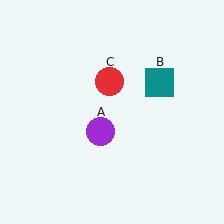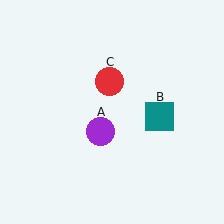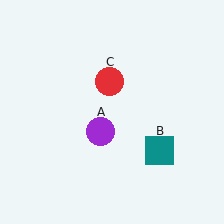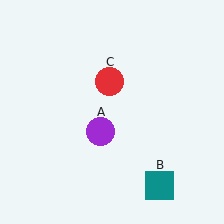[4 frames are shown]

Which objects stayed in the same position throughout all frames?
Purple circle (object A) and red circle (object C) remained stationary.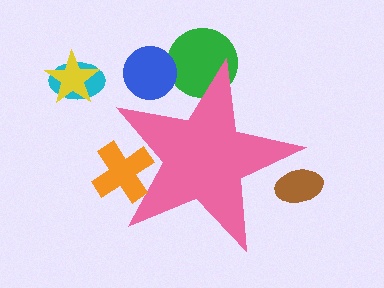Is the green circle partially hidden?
Yes, the green circle is partially hidden behind the pink star.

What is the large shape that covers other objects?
A pink star.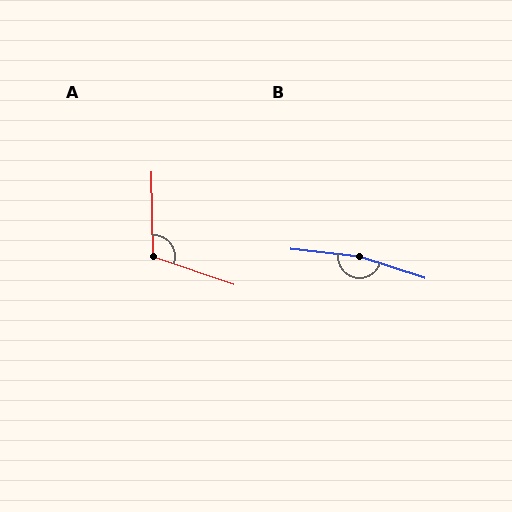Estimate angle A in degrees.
Approximately 110 degrees.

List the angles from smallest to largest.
A (110°), B (167°).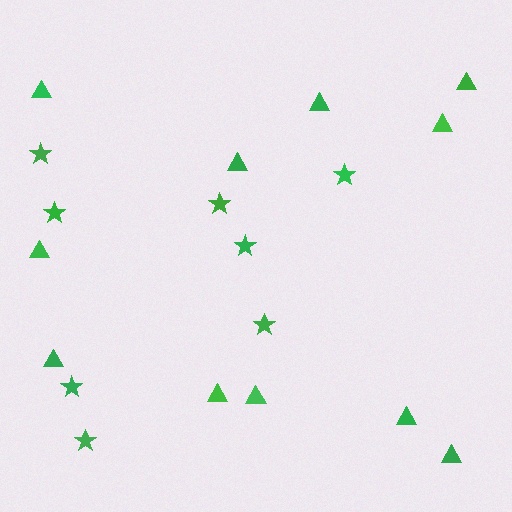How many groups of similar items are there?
There are 2 groups: one group of stars (8) and one group of triangles (11).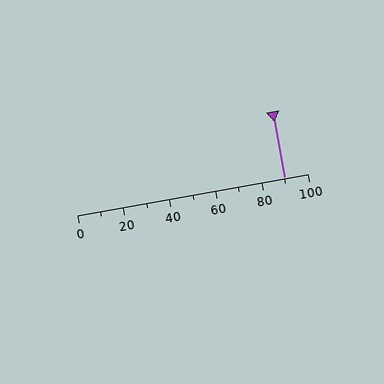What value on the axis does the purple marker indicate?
The marker indicates approximately 90.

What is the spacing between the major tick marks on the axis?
The major ticks are spaced 20 apart.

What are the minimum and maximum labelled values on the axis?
The axis runs from 0 to 100.